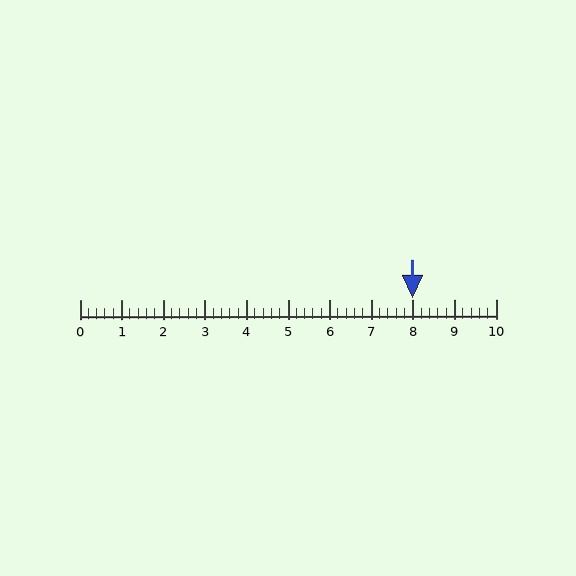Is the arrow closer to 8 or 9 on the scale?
The arrow is closer to 8.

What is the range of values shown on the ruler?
The ruler shows values from 0 to 10.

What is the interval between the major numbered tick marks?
The major tick marks are spaced 1 units apart.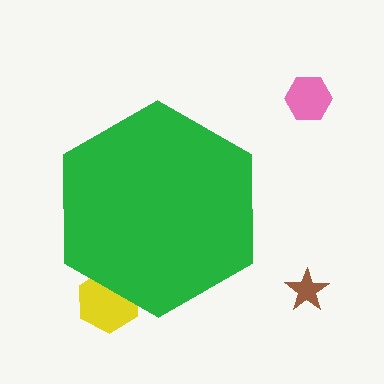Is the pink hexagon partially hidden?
No, the pink hexagon is fully visible.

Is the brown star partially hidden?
No, the brown star is fully visible.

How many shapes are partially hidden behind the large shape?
1 shape is partially hidden.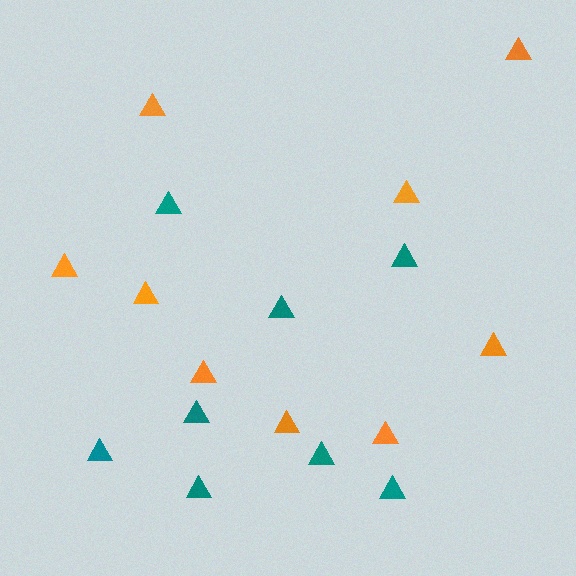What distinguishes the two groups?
There are 2 groups: one group of orange triangles (9) and one group of teal triangles (8).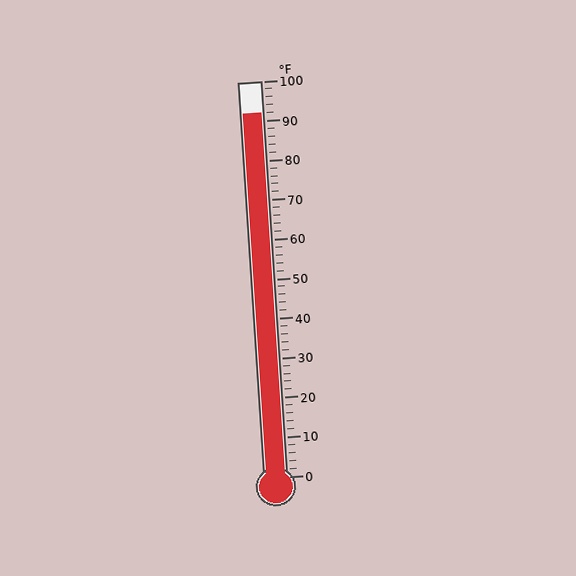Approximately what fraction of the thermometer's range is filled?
The thermometer is filled to approximately 90% of its range.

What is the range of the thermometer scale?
The thermometer scale ranges from 0°F to 100°F.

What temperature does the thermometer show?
The thermometer shows approximately 92°F.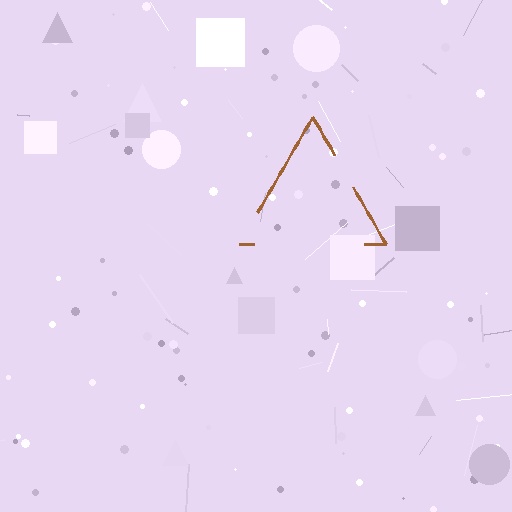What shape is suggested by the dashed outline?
The dashed outline suggests a triangle.